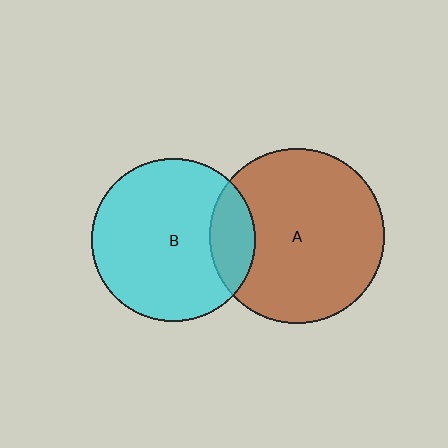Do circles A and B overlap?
Yes.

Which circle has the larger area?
Circle A (brown).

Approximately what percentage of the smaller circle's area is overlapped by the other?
Approximately 15%.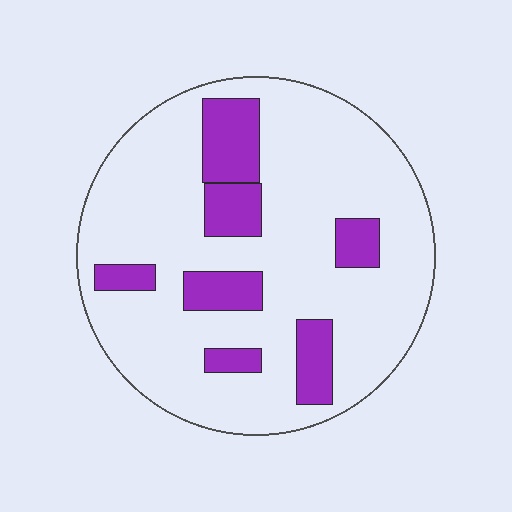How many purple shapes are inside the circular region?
7.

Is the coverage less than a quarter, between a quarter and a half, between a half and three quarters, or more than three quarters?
Less than a quarter.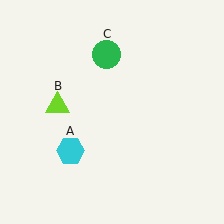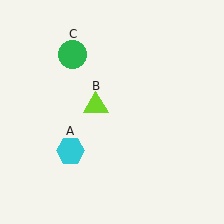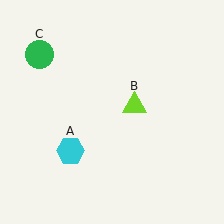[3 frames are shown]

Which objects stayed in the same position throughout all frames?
Cyan hexagon (object A) remained stationary.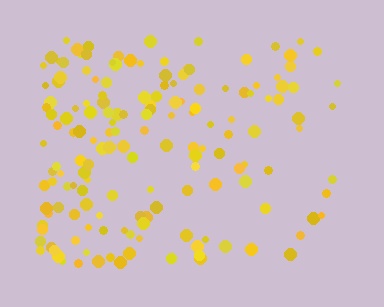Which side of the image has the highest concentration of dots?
The left.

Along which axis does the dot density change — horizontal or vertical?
Horizontal.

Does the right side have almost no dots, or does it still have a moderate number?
Still a moderate number, just noticeably fewer than the left.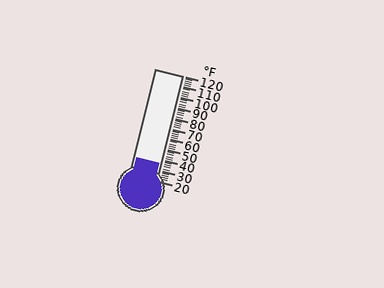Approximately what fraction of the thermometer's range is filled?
The thermometer is filled to approximately 15% of its range.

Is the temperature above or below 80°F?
The temperature is below 80°F.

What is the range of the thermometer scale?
The thermometer scale ranges from 20°F to 120°F.